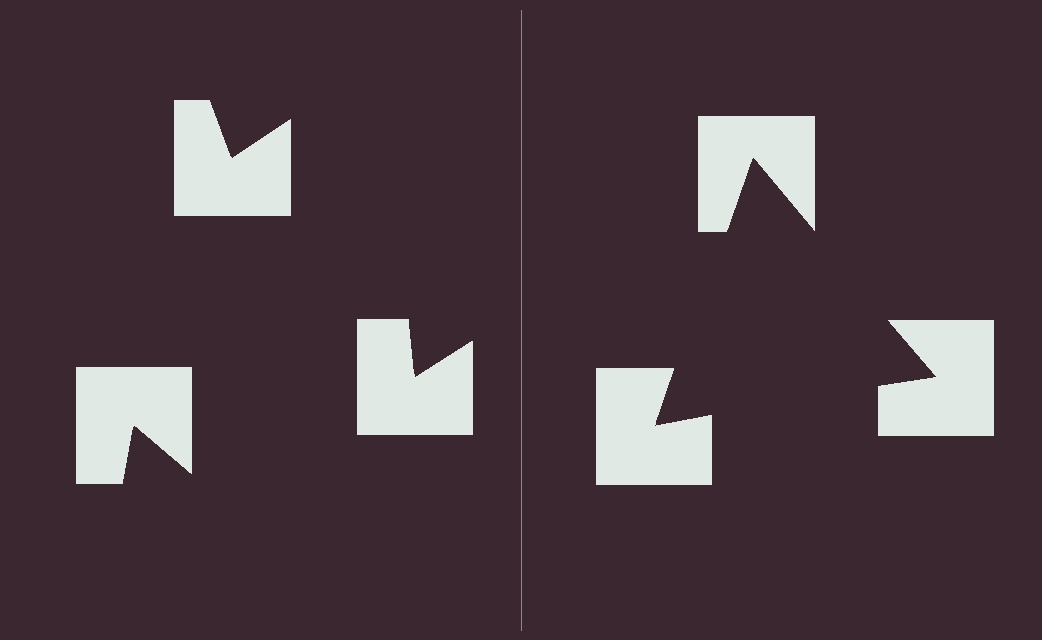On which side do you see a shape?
An illusory triangle appears on the right side. On the left side the wedge cuts are rotated, so no coherent shape forms.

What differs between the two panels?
The notched squares are positioned identically on both sides; only the wedge orientations differ. On the right they align to a triangle; on the left they are misaligned.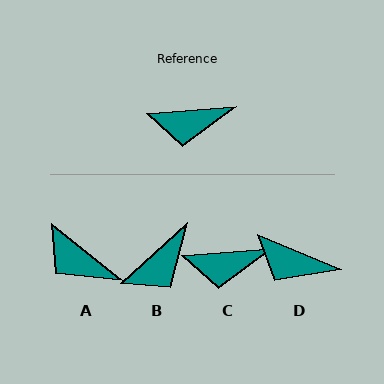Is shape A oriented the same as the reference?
No, it is off by about 43 degrees.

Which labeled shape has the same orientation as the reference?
C.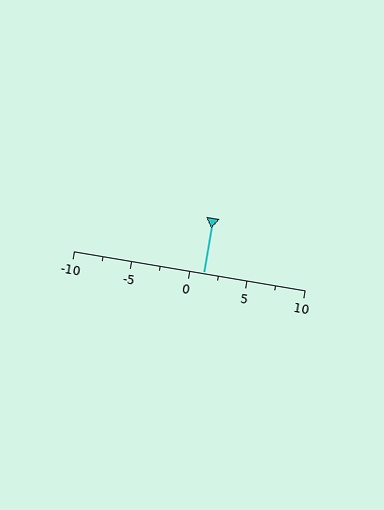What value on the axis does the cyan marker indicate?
The marker indicates approximately 1.2.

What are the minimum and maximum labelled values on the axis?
The axis runs from -10 to 10.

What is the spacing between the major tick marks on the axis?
The major ticks are spaced 5 apart.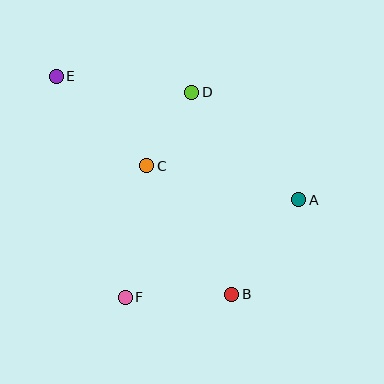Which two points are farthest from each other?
Points B and E are farthest from each other.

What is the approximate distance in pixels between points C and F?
The distance between C and F is approximately 133 pixels.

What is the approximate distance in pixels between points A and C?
The distance between A and C is approximately 156 pixels.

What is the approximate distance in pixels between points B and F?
The distance between B and F is approximately 107 pixels.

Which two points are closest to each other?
Points C and D are closest to each other.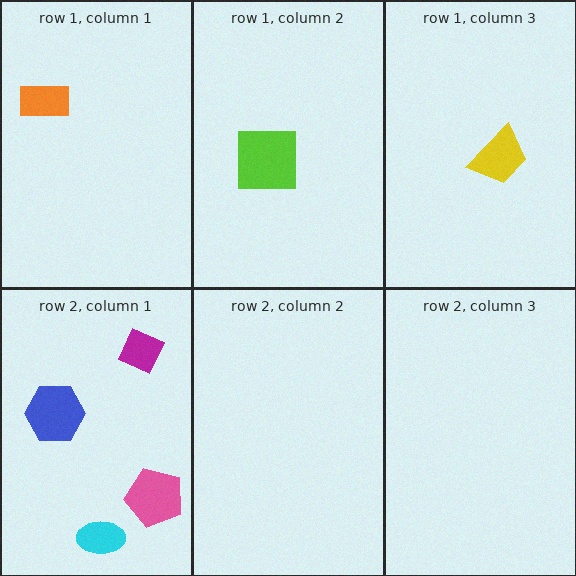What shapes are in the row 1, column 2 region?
The lime square.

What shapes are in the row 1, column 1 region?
The orange rectangle.